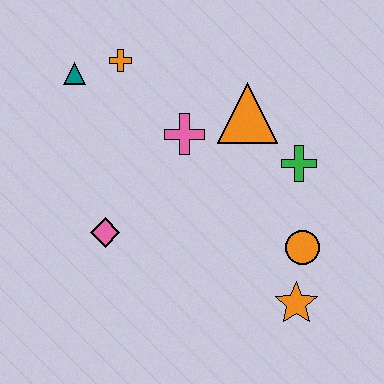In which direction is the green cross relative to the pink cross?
The green cross is to the right of the pink cross.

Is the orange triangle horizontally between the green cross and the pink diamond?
Yes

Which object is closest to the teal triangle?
The orange cross is closest to the teal triangle.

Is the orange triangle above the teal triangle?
No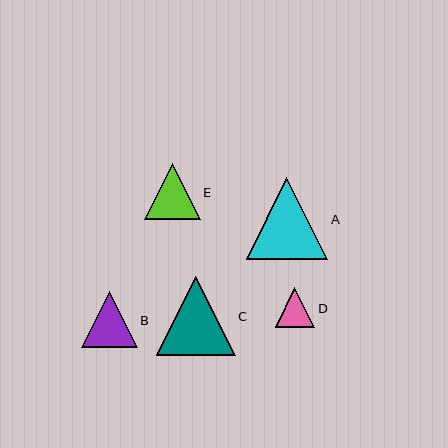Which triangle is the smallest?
Triangle D is the smallest with a size of approximately 40 pixels.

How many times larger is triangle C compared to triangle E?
Triangle C is approximately 1.4 times the size of triangle E.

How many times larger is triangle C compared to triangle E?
Triangle C is approximately 1.4 times the size of triangle E.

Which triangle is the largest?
Triangle A is the largest with a size of approximately 81 pixels.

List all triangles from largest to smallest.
From largest to smallest: A, C, E, B, D.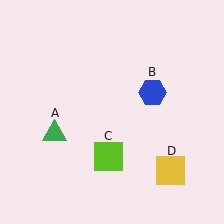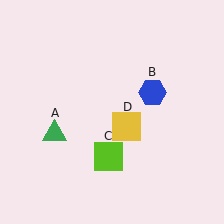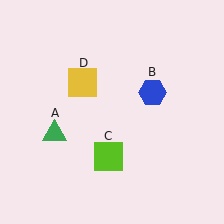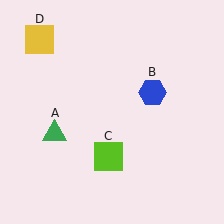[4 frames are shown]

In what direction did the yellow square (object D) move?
The yellow square (object D) moved up and to the left.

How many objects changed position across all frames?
1 object changed position: yellow square (object D).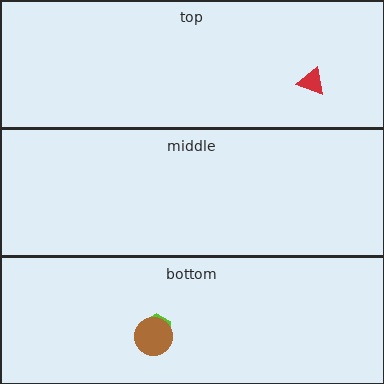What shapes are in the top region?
The red triangle.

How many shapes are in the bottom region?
2.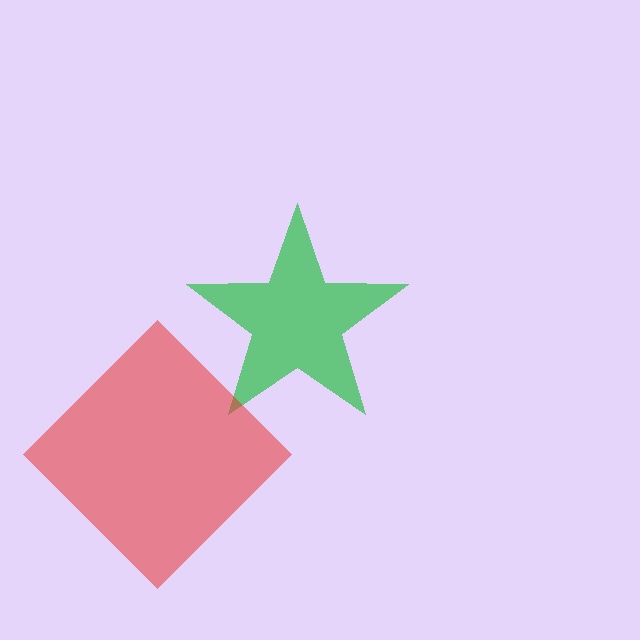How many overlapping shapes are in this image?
There are 2 overlapping shapes in the image.